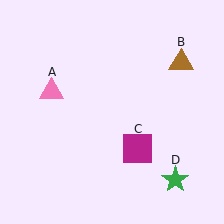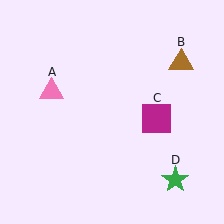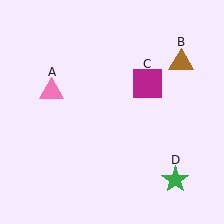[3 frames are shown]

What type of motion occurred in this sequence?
The magenta square (object C) rotated counterclockwise around the center of the scene.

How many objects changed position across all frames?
1 object changed position: magenta square (object C).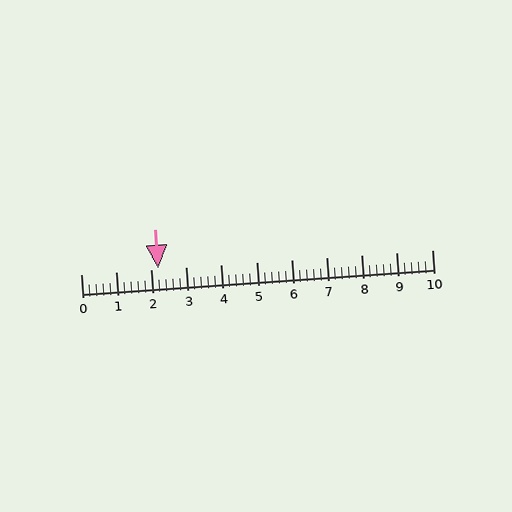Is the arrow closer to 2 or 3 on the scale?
The arrow is closer to 2.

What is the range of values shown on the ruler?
The ruler shows values from 0 to 10.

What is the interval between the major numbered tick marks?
The major tick marks are spaced 1 units apart.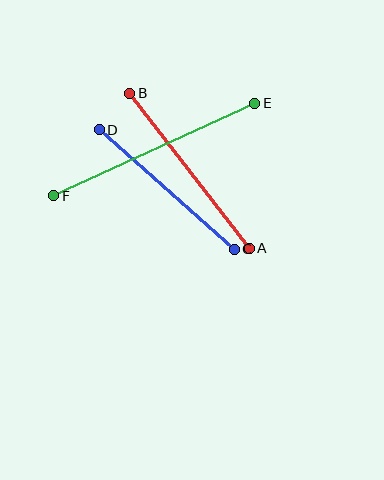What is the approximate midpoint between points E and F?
The midpoint is at approximately (154, 149) pixels.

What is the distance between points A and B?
The distance is approximately 195 pixels.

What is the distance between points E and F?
The distance is approximately 221 pixels.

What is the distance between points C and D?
The distance is approximately 181 pixels.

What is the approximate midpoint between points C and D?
The midpoint is at approximately (167, 190) pixels.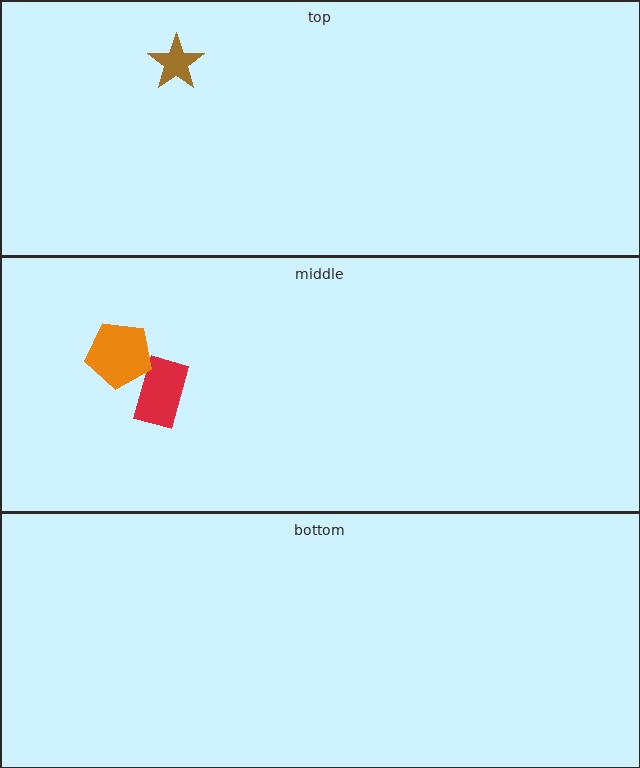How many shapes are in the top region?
1.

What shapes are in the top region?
The brown star.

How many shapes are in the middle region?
2.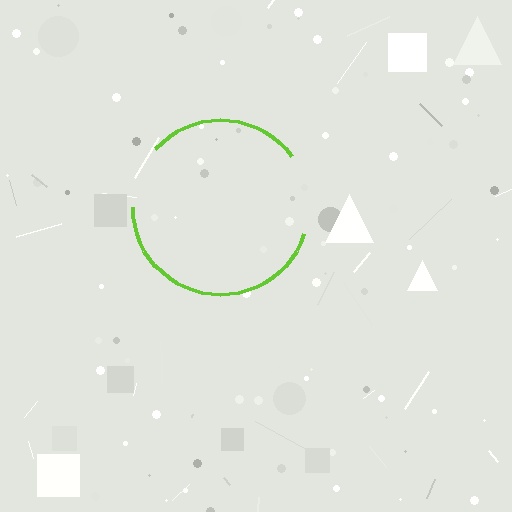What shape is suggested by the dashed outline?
The dashed outline suggests a circle.